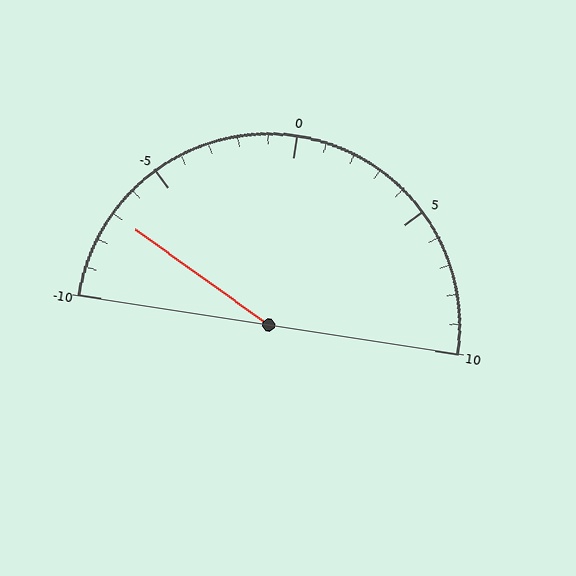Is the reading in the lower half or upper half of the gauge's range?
The reading is in the lower half of the range (-10 to 10).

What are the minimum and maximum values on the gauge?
The gauge ranges from -10 to 10.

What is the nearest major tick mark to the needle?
The nearest major tick mark is -5.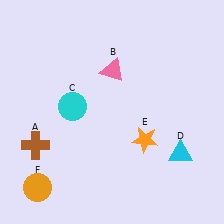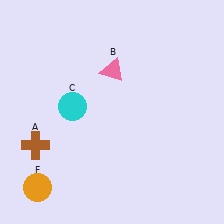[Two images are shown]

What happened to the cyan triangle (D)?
The cyan triangle (D) was removed in Image 2. It was in the bottom-right area of Image 1.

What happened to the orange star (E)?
The orange star (E) was removed in Image 2. It was in the bottom-right area of Image 1.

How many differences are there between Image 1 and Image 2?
There are 2 differences between the two images.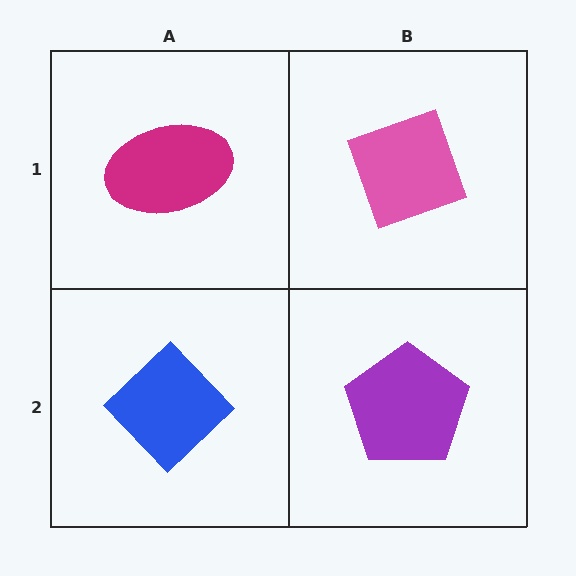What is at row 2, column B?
A purple pentagon.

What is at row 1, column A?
A magenta ellipse.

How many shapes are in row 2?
2 shapes.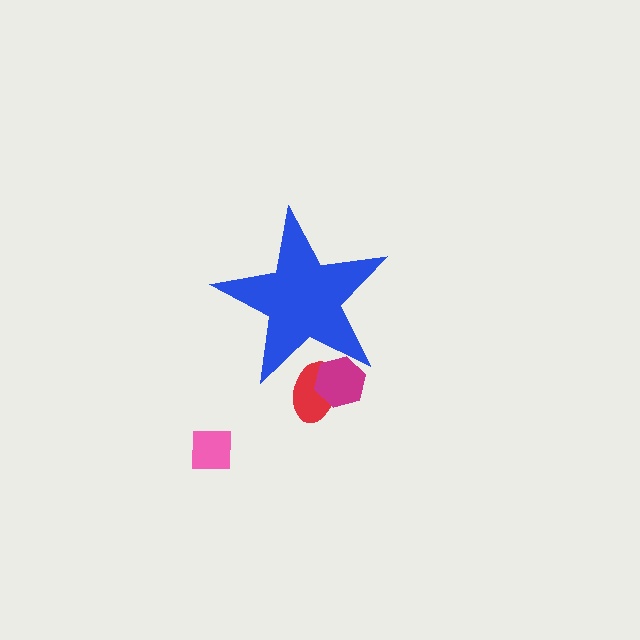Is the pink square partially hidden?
No, the pink square is fully visible.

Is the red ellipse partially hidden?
Yes, the red ellipse is partially hidden behind the blue star.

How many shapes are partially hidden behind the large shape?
2 shapes are partially hidden.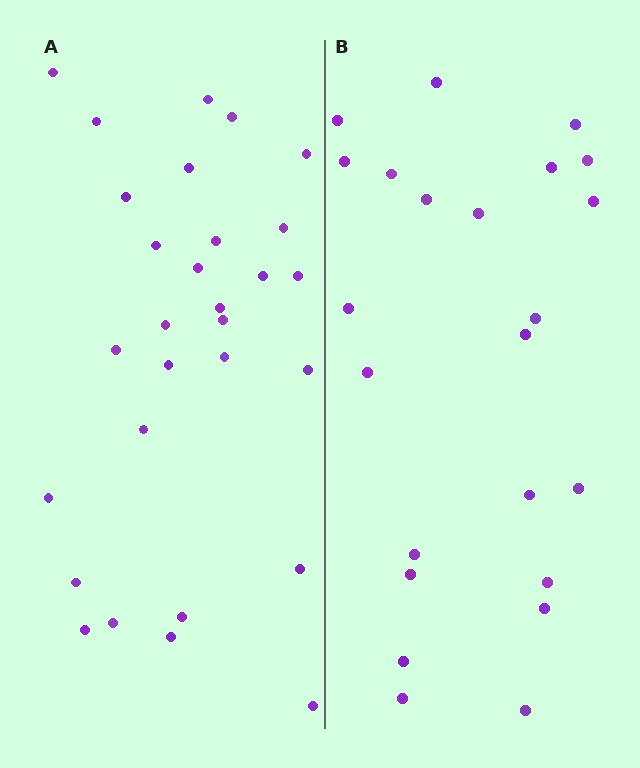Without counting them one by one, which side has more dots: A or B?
Region A (the left region) has more dots.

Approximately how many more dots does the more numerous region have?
Region A has about 6 more dots than region B.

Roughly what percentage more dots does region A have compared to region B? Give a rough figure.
About 25% more.